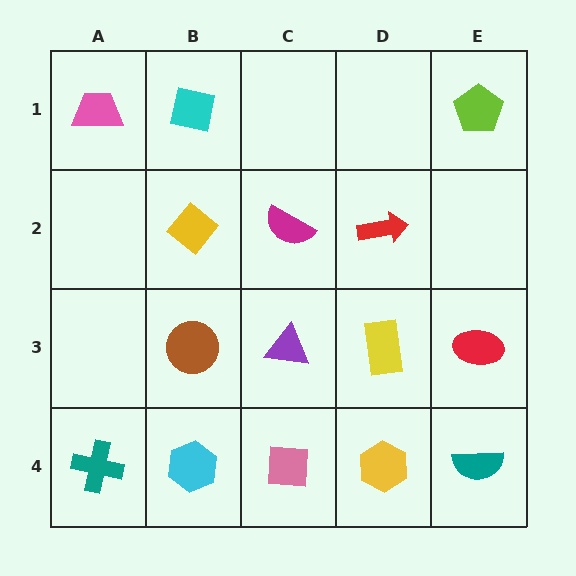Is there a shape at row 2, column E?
No, that cell is empty.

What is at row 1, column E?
A lime pentagon.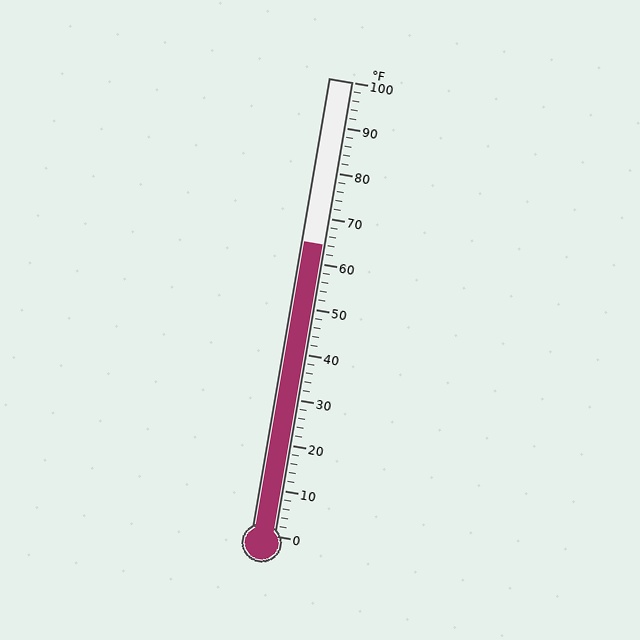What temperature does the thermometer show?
The thermometer shows approximately 64°F.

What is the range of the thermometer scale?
The thermometer scale ranges from 0°F to 100°F.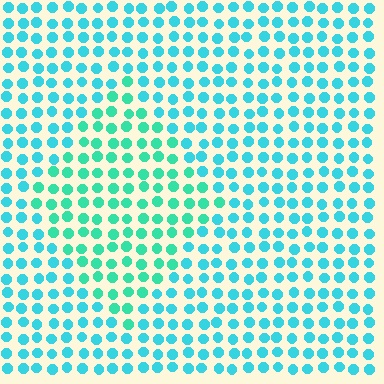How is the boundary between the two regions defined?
The boundary is defined purely by a slight shift in hue (about 25 degrees). Spacing, size, and orientation are identical on both sides.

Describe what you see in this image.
The image is filled with small cyan elements in a uniform arrangement. A diamond-shaped region is visible where the elements are tinted to a slightly different hue, forming a subtle color boundary.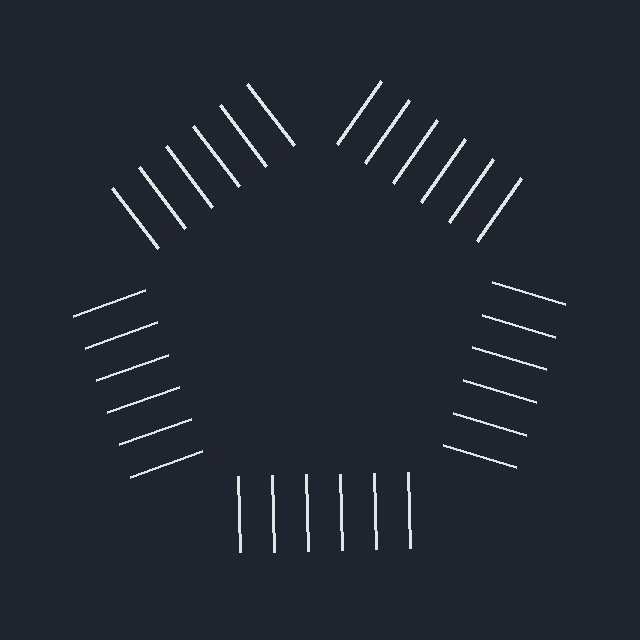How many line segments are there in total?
30 — 6 along each of the 5 edges.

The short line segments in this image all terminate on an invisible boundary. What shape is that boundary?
An illusory pentagon — the line segments terminate on its edges but no continuous stroke is drawn.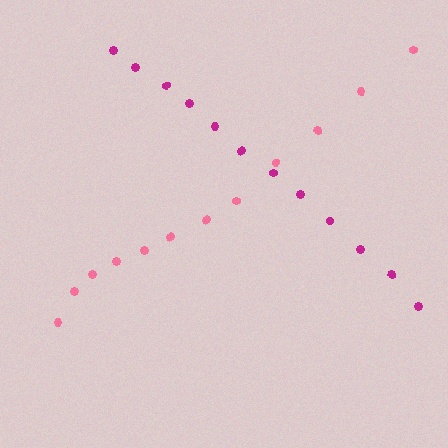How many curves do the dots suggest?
There are 2 distinct paths.